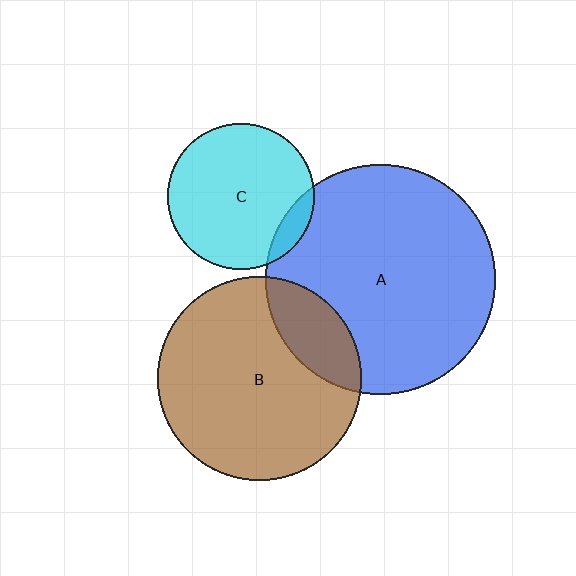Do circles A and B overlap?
Yes.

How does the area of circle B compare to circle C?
Approximately 1.9 times.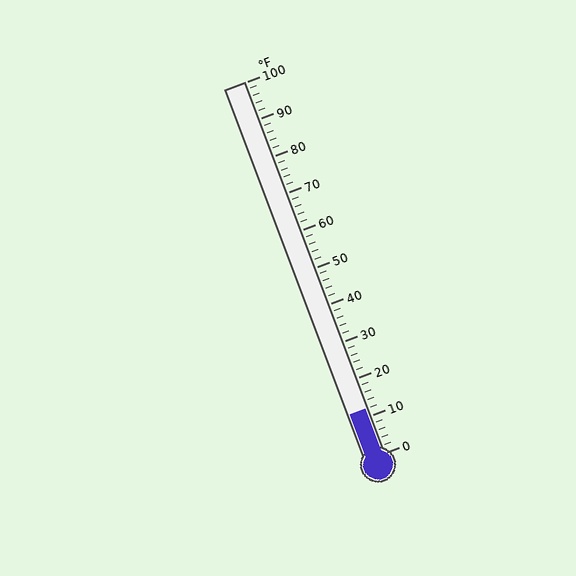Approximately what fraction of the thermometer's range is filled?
The thermometer is filled to approximately 10% of its range.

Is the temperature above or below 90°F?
The temperature is below 90°F.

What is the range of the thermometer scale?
The thermometer scale ranges from 0°F to 100°F.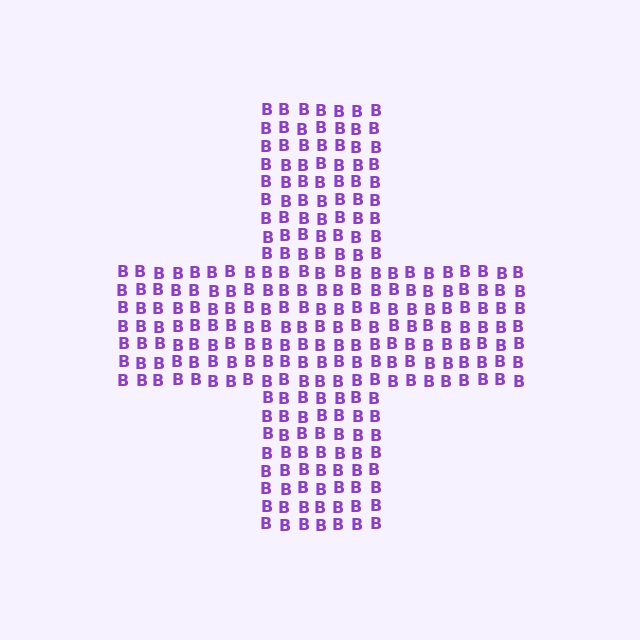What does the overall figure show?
The overall figure shows a cross.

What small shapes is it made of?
It is made of small letter B's.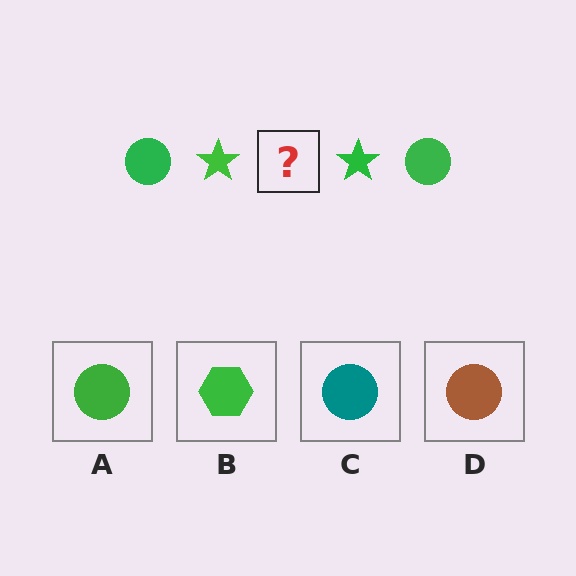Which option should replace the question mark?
Option A.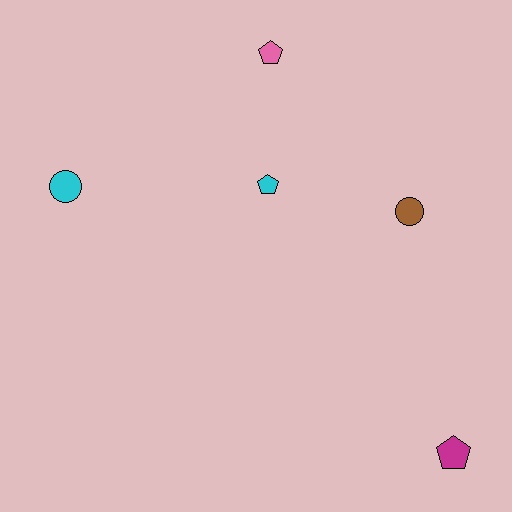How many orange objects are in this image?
There are no orange objects.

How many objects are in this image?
There are 5 objects.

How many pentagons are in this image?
There are 3 pentagons.